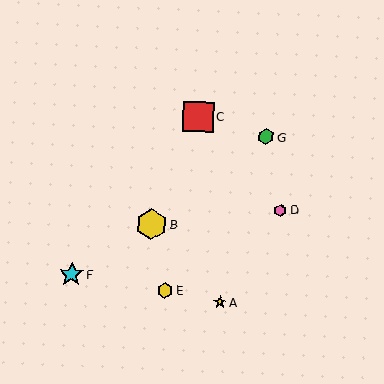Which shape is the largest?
The yellow hexagon (labeled B) is the largest.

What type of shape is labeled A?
Shape A is a yellow star.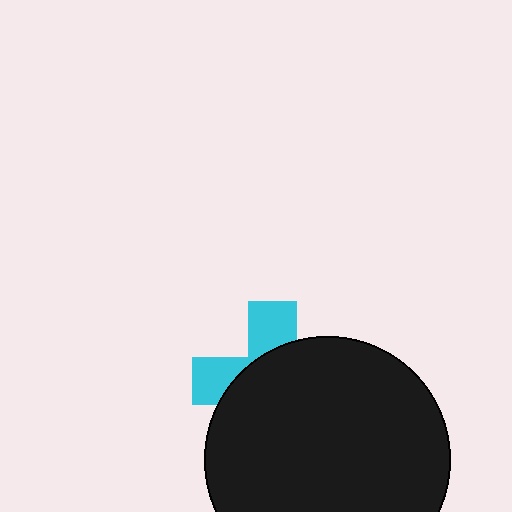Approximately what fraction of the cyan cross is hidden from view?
Roughly 67% of the cyan cross is hidden behind the black circle.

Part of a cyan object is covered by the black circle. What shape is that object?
It is a cross.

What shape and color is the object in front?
The object in front is a black circle.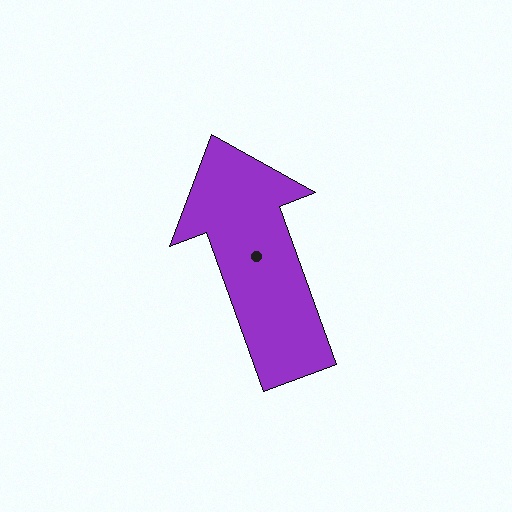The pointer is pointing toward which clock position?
Roughly 11 o'clock.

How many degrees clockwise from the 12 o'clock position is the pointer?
Approximately 340 degrees.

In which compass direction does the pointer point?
North.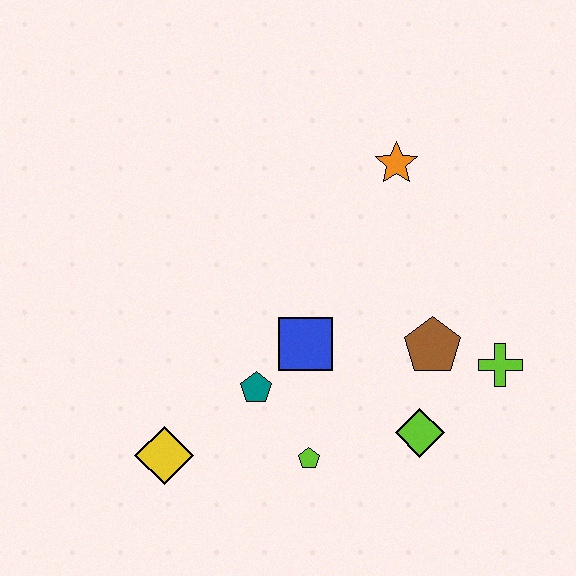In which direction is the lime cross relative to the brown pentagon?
The lime cross is to the right of the brown pentagon.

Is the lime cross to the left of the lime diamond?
No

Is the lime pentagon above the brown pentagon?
No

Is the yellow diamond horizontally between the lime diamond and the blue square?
No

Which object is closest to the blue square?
The teal pentagon is closest to the blue square.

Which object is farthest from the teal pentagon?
The orange star is farthest from the teal pentagon.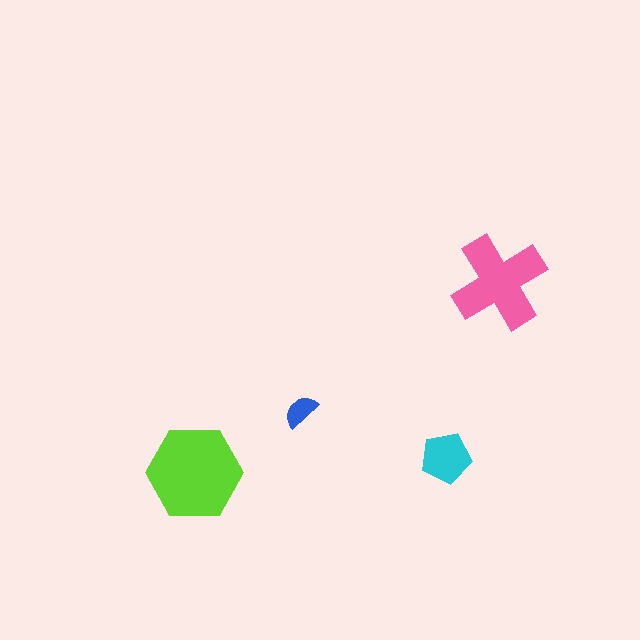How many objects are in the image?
There are 4 objects in the image.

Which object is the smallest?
The blue semicircle.